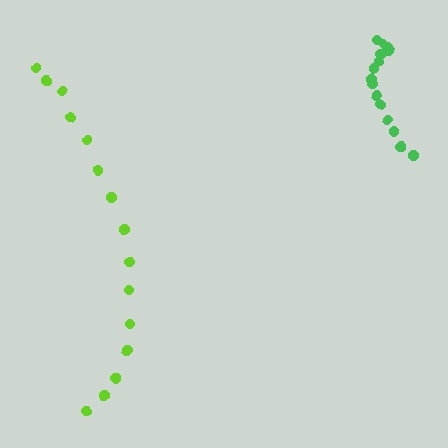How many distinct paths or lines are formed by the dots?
There are 2 distinct paths.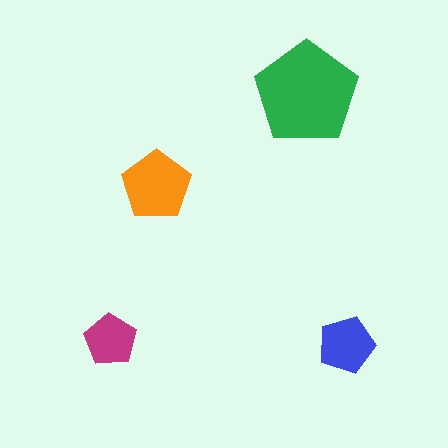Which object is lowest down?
The blue pentagon is bottommost.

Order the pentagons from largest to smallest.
the green one, the orange one, the blue one, the magenta one.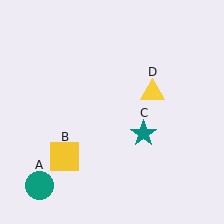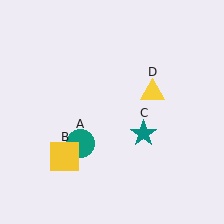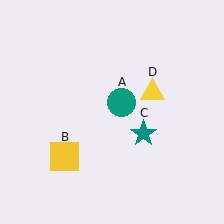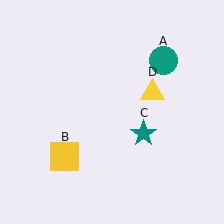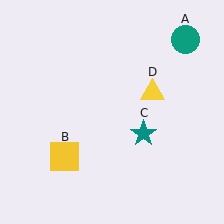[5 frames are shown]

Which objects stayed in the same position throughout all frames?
Yellow square (object B) and teal star (object C) and yellow triangle (object D) remained stationary.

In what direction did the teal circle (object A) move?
The teal circle (object A) moved up and to the right.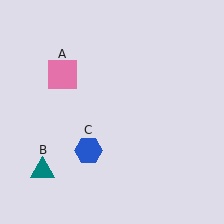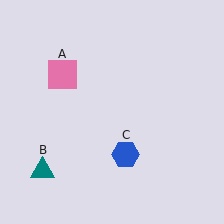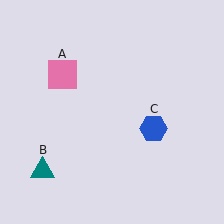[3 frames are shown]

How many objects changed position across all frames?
1 object changed position: blue hexagon (object C).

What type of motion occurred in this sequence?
The blue hexagon (object C) rotated counterclockwise around the center of the scene.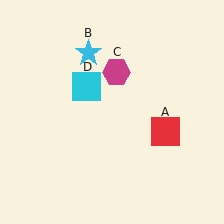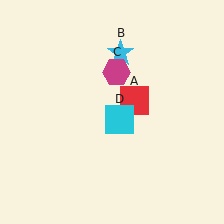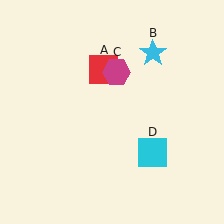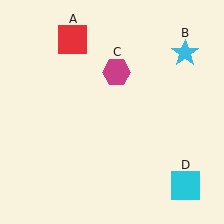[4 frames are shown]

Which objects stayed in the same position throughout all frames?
Magenta hexagon (object C) remained stationary.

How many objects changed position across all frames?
3 objects changed position: red square (object A), cyan star (object B), cyan square (object D).